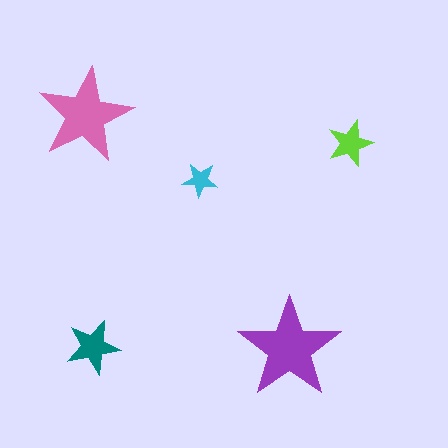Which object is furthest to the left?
The pink star is leftmost.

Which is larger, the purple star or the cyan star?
The purple one.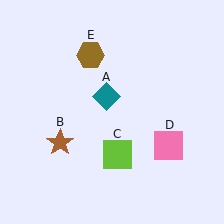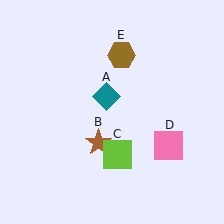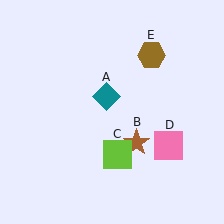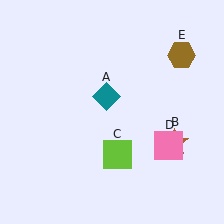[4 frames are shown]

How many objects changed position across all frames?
2 objects changed position: brown star (object B), brown hexagon (object E).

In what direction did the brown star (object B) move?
The brown star (object B) moved right.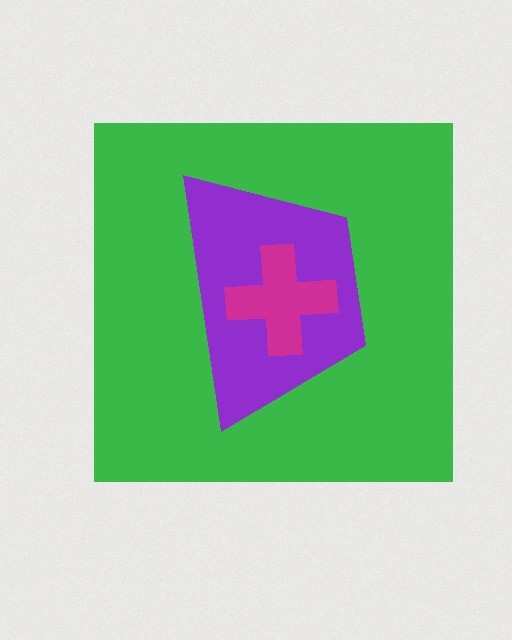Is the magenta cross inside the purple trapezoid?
Yes.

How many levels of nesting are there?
3.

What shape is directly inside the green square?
The purple trapezoid.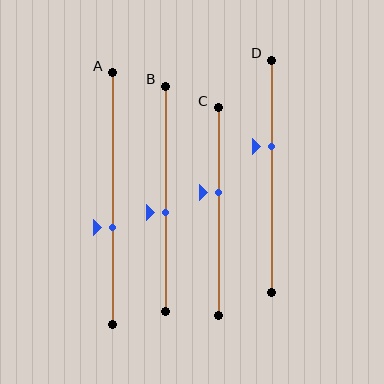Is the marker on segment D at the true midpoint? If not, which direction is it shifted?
No, the marker on segment D is shifted upward by about 13% of the segment length.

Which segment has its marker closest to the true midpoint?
Segment B has its marker closest to the true midpoint.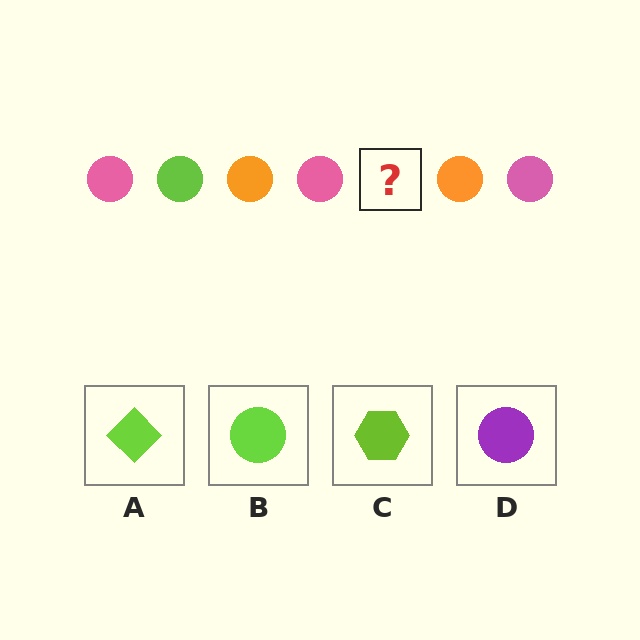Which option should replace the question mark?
Option B.